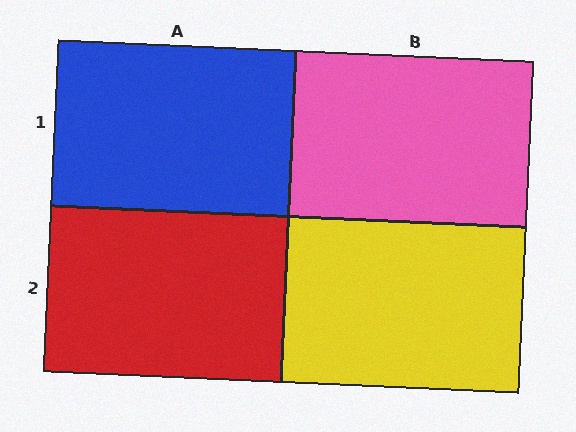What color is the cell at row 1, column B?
Pink.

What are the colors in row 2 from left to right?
Red, yellow.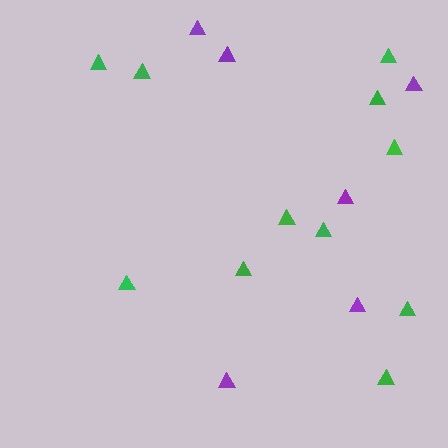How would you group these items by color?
There are 2 groups: one group of purple triangles (6) and one group of green triangles (11).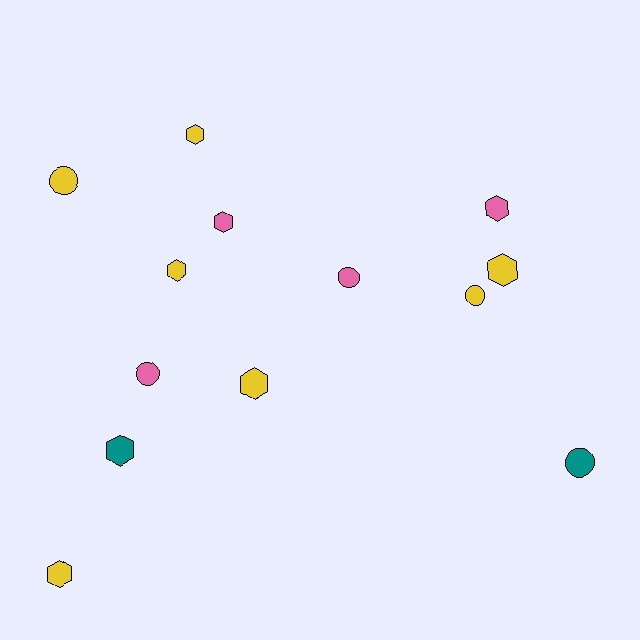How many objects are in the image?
There are 13 objects.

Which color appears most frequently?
Yellow, with 7 objects.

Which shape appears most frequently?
Hexagon, with 8 objects.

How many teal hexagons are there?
There is 1 teal hexagon.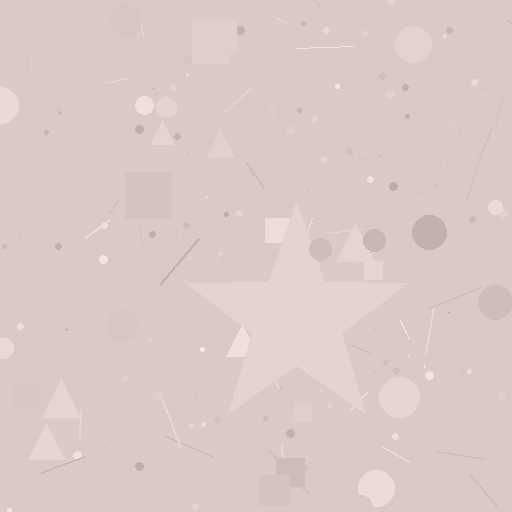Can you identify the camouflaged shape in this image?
The camouflaged shape is a star.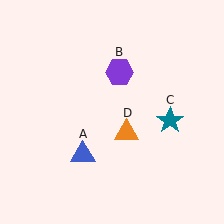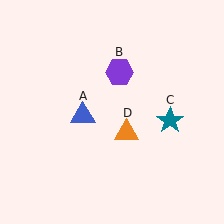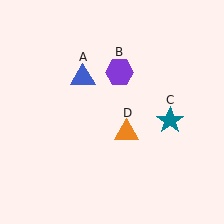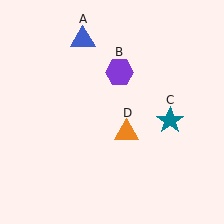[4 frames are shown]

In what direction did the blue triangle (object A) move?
The blue triangle (object A) moved up.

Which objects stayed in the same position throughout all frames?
Purple hexagon (object B) and teal star (object C) and orange triangle (object D) remained stationary.